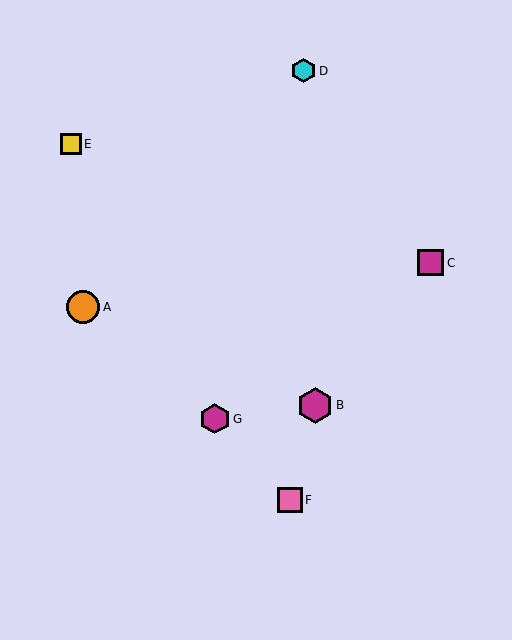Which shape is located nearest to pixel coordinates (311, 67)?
The cyan hexagon (labeled D) at (303, 71) is nearest to that location.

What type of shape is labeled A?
Shape A is an orange circle.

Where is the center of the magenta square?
The center of the magenta square is at (430, 263).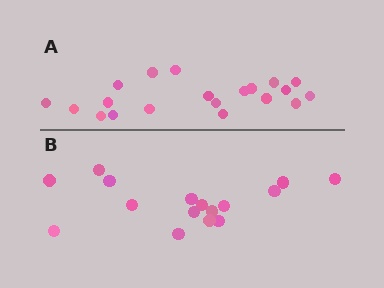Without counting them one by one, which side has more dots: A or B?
Region A (the top region) has more dots.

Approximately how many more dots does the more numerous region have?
Region A has about 4 more dots than region B.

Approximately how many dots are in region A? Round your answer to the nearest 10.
About 20 dots.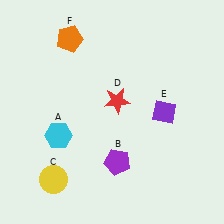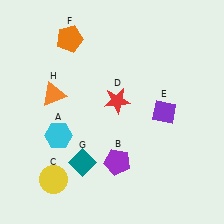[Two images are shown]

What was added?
A teal diamond (G), an orange triangle (H) were added in Image 2.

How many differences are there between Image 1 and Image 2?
There are 2 differences between the two images.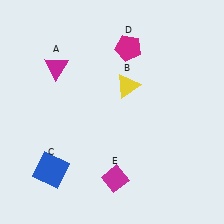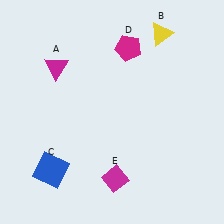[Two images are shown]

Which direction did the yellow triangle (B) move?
The yellow triangle (B) moved up.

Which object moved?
The yellow triangle (B) moved up.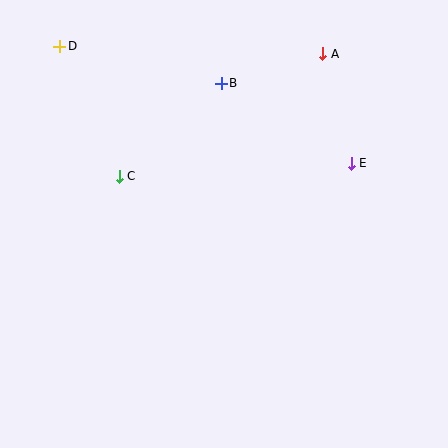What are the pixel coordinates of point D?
Point D is at (60, 46).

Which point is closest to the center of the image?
Point C at (119, 176) is closest to the center.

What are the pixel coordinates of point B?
Point B is at (221, 83).